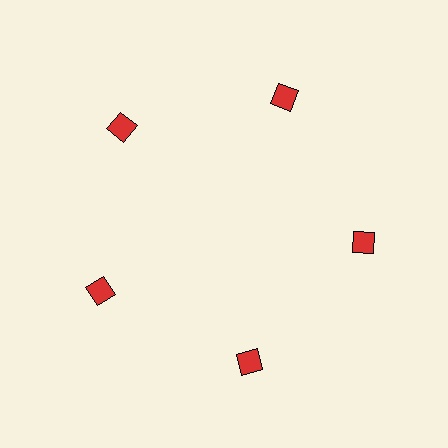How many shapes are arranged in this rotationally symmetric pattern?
There are 5 shapes, arranged in 5 groups of 1.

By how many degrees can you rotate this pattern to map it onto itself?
The pattern maps onto itself every 72 degrees of rotation.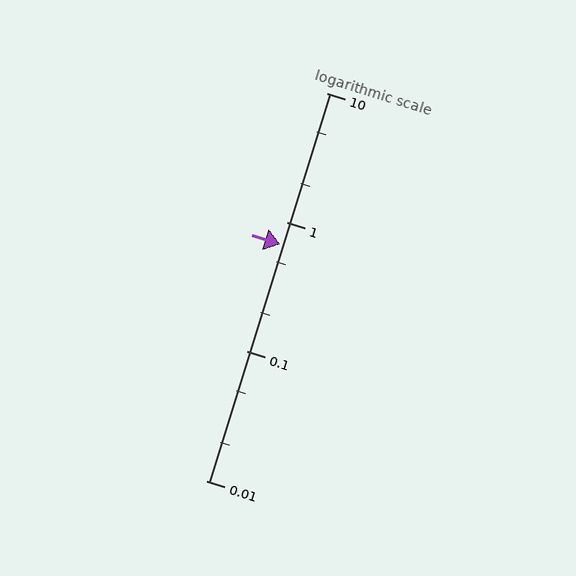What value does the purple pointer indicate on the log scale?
The pointer indicates approximately 0.67.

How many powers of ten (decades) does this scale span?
The scale spans 3 decades, from 0.01 to 10.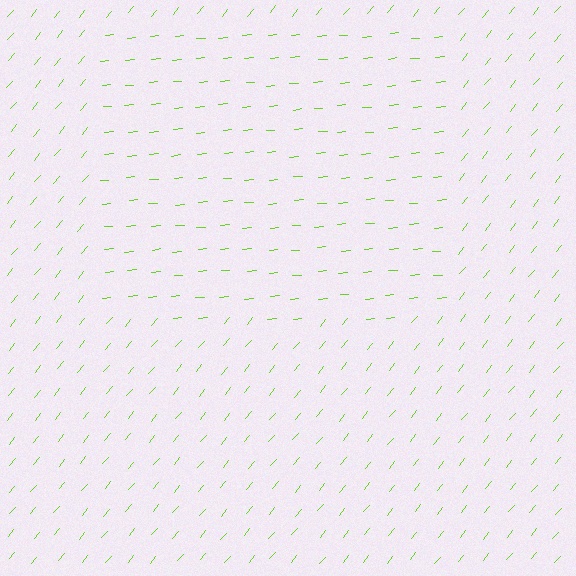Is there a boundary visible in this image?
Yes, there is a texture boundary formed by a change in line orientation.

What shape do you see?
I see a rectangle.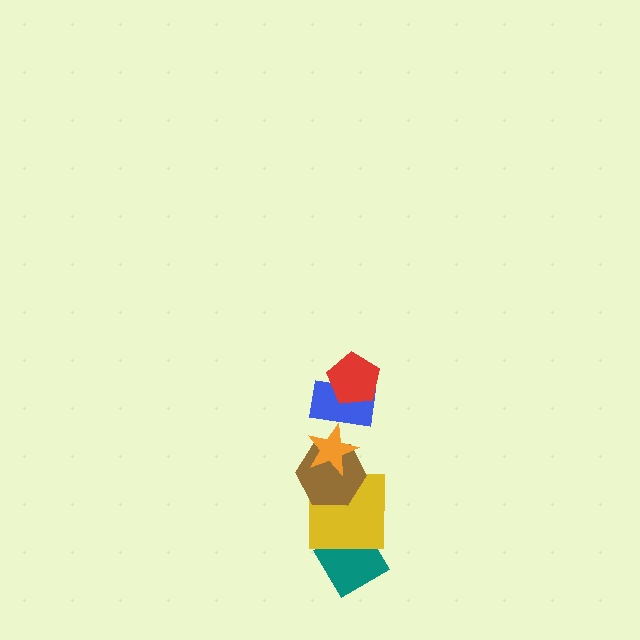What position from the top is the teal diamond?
The teal diamond is 6th from the top.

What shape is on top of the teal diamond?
The yellow square is on top of the teal diamond.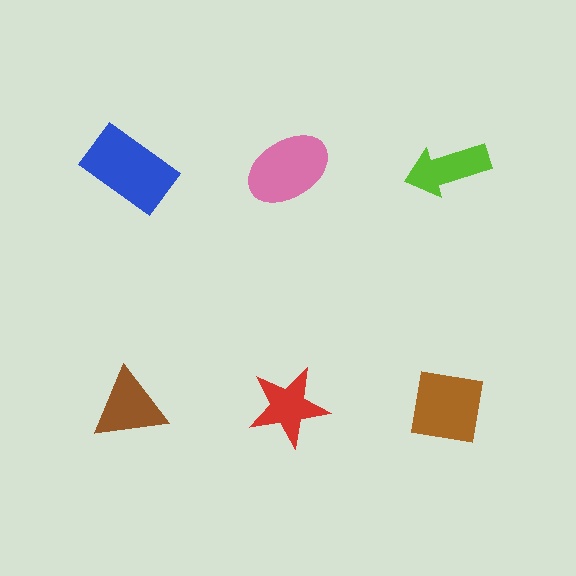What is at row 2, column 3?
A brown square.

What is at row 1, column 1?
A blue rectangle.